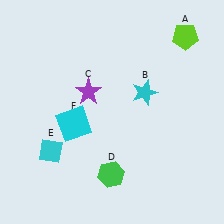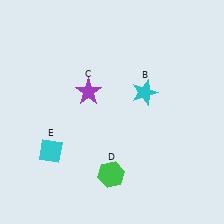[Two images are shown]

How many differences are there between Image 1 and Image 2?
There are 2 differences between the two images.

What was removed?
The cyan square (F), the lime pentagon (A) were removed in Image 2.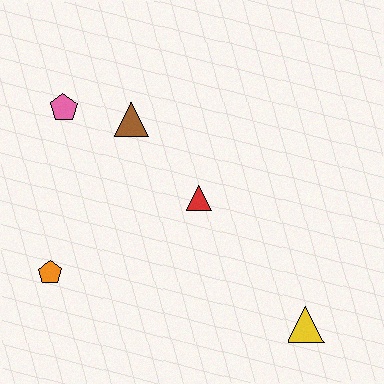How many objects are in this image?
There are 5 objects.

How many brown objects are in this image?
There is 1 brown object.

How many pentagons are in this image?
There are 2 pentagons.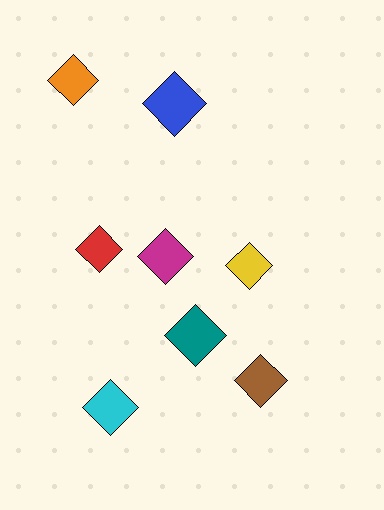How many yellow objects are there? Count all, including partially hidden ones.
There is 1 yellow object.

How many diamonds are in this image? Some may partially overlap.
There are 8 diamonds.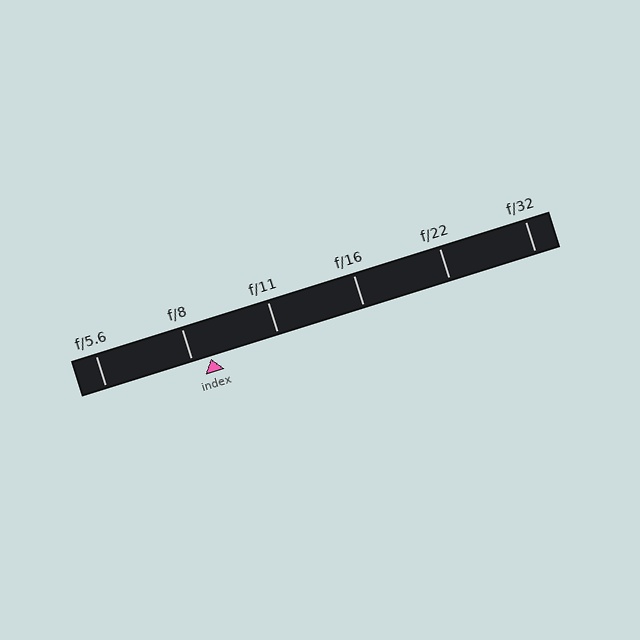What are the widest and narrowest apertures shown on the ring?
The widest aperture shown is f/5.6 and the narrowest is f/32.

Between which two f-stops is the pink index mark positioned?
The index mark is between f/8 and f/11.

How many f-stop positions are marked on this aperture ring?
There are 6 f-stop positions marked.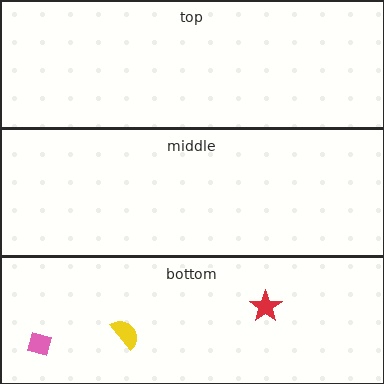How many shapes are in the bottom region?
3.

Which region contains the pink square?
The bottom region.